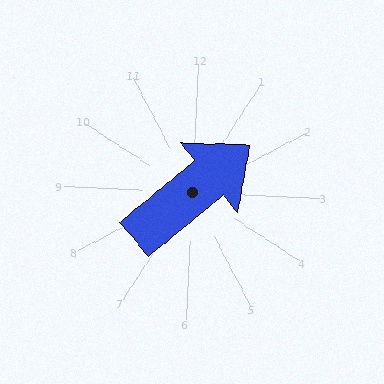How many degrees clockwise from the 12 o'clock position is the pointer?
Approximately 48 degrees.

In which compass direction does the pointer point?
Northeast.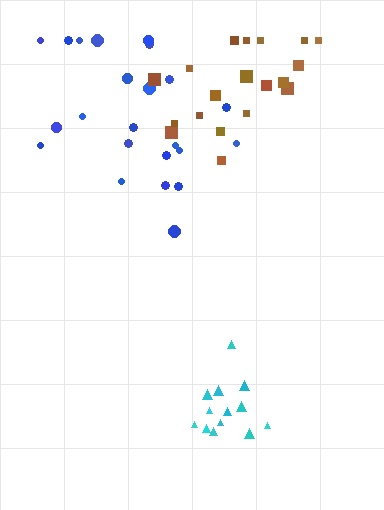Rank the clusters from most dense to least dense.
cyan, brown, blue.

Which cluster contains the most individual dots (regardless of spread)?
Blue (23).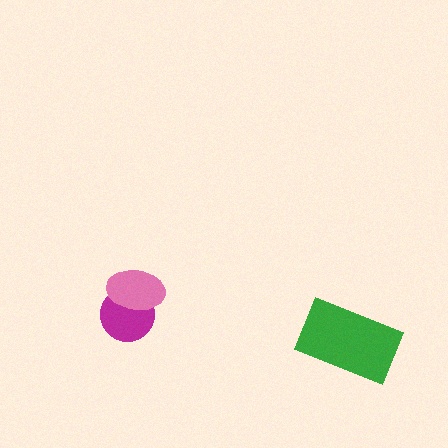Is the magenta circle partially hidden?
Yes, it is partially covered by another shape.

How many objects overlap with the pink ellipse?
1 object overlaps with the pink ellipse.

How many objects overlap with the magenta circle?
1 object overlaps with the magenta circle.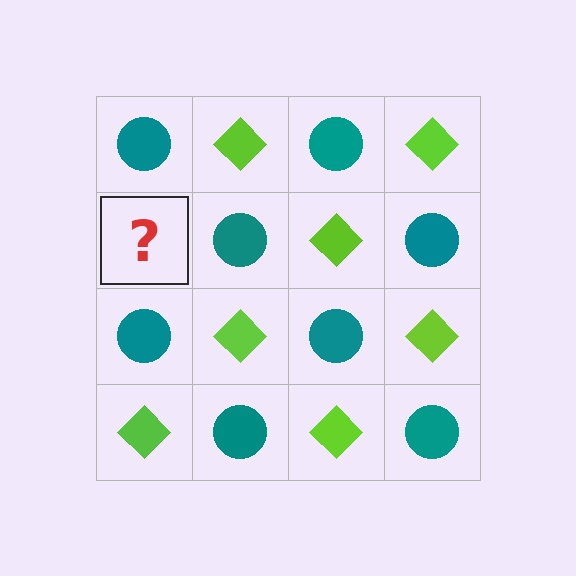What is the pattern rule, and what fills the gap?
The rule is that it alternates teal circle and lime diamond in a checkerboard pattern. The gap should be filled with a lime diamond.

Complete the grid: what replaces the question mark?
The question mark should be replaced with a lime diamond.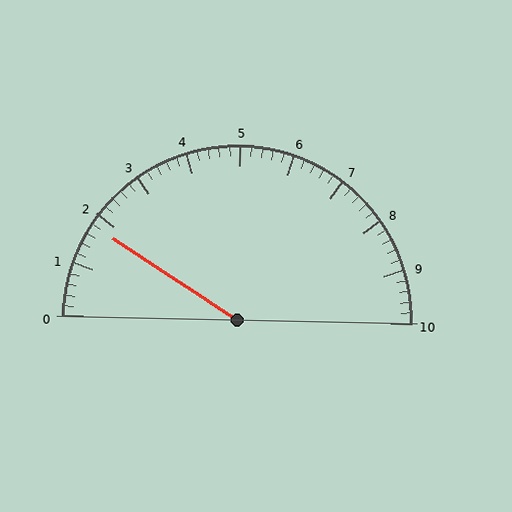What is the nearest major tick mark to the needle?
The nearest major tick mark is 2.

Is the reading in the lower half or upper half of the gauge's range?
The reading is in the lower half of the range (0 to 10).